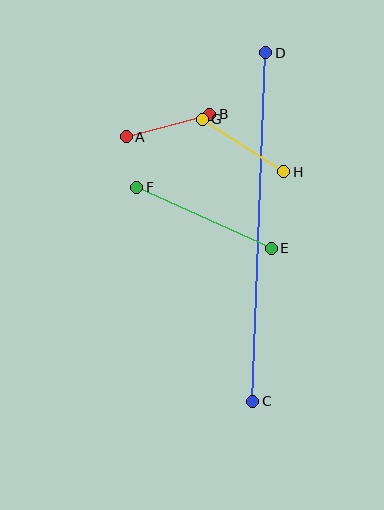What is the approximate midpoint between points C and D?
The midpoint is at approximately (259, 227) pixels.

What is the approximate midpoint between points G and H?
The midpoint is at approximately (243, 146) pixels.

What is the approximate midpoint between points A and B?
The midpoint is at approximately (168, 126) pixels.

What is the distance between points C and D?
The distance is approximately 349 pixels.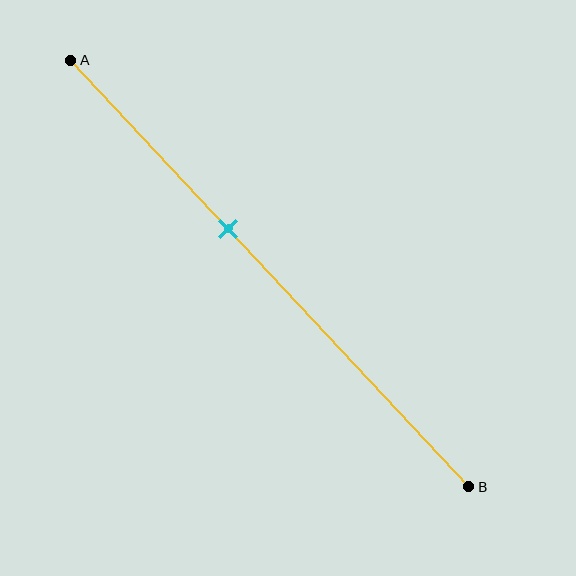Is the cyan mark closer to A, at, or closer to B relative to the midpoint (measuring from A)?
The cyan mark is closer to point A than the midpoint of segment AB.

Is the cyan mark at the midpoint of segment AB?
No, the mark is at about 40% from A, not at the 50% midpoint.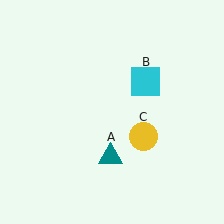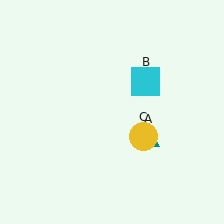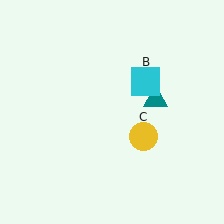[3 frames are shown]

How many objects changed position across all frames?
1 object changed position: teal triangle (object A).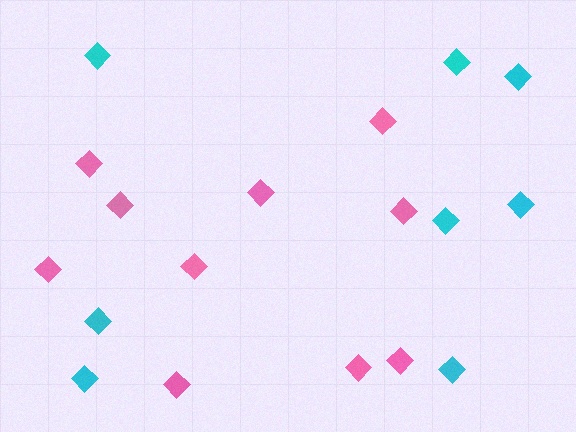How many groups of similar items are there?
There are 2 groups: one group of pink diamonds (10) and one group of cyan diamonds (8).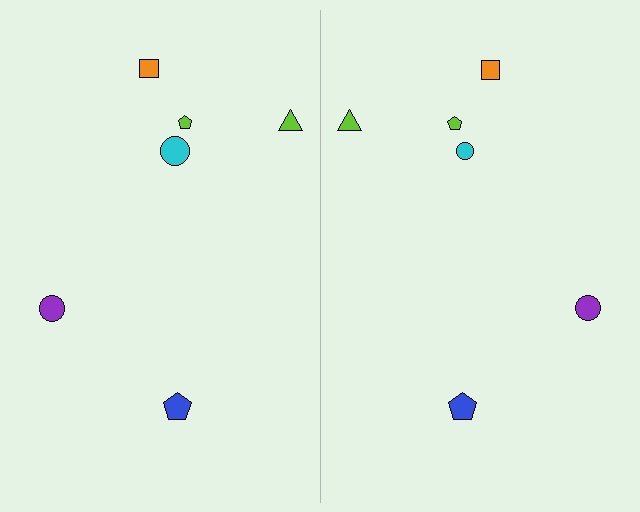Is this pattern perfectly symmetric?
No, the pattern is not perfectly symmetric. The cyan circle on the right side has a different size than its mirror counterpart.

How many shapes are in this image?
There are 12 shapes in this image.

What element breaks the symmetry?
The cyan circle on the right side has a different size than its mirror counterpart.